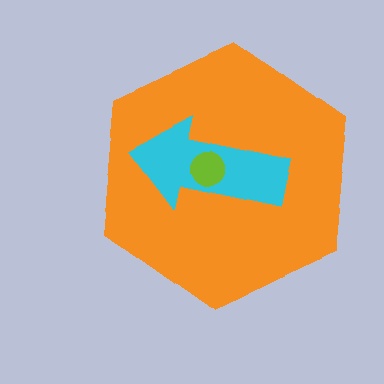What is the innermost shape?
The lime circle.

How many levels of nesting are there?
3.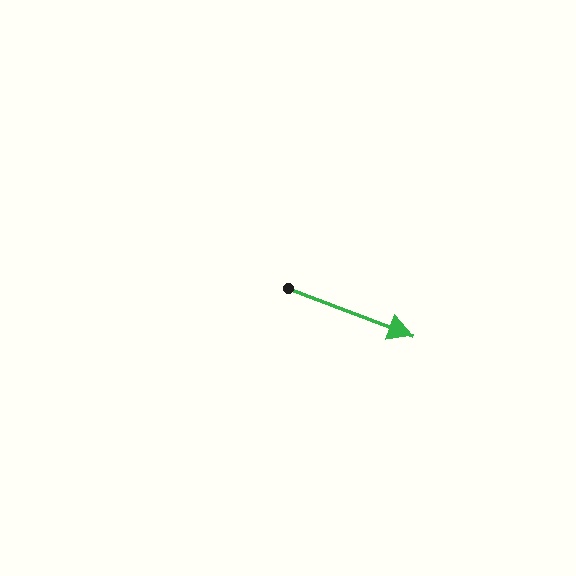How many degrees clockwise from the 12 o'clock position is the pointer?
Approximately 111 degrees.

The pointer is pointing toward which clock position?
Roughly 4 o'clock.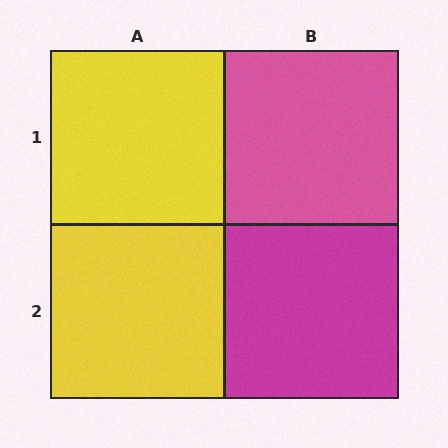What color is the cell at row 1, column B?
Pink.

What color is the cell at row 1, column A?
Yellow.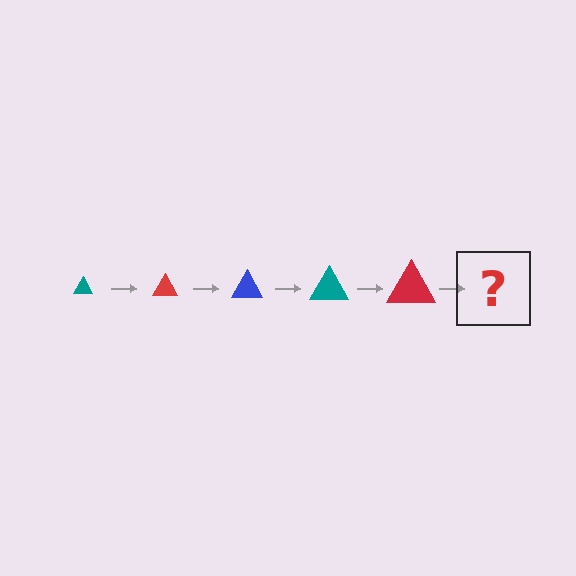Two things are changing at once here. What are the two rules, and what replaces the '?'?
The two rules are that the triangle grows larger each step and the color cycles through teal, red, and blue. The '?' should be a blue triangle, larger than the previous one.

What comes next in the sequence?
The next element should be a blue triangle, larger than the previous one.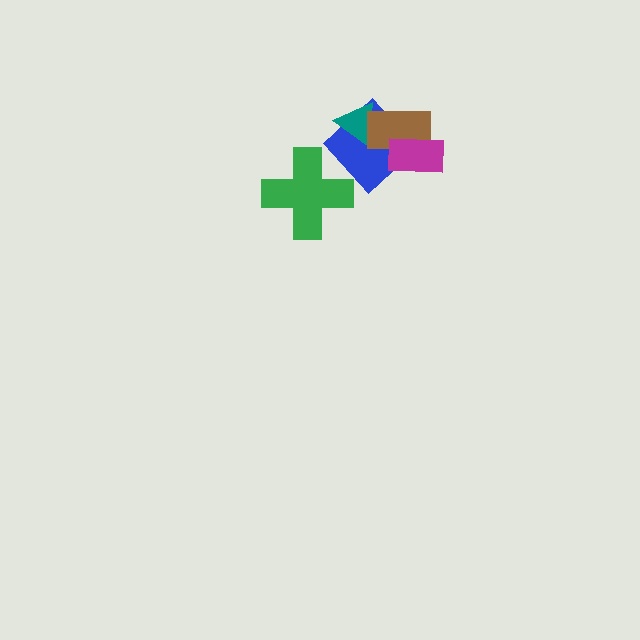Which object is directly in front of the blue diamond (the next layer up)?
The teal triangle is directly in front of the blue diamond.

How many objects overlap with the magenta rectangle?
2 objects overlap with the magenta rectangle.